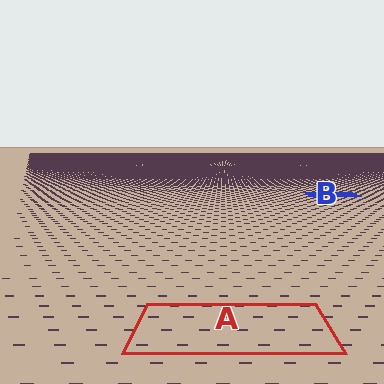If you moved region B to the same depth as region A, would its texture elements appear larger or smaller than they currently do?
They would appear larger. At a closer depth, the same texture elements are projected at a bigger on-screen size.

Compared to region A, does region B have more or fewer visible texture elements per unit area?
Region B has more texture elements per unit area — they are packed more densely because it is farther away.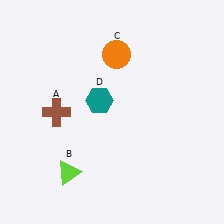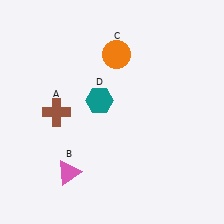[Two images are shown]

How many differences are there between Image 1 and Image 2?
There is 1 difference between the two images.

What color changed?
The triangle (B) changed from lime in Image 1 to pink in Image 2.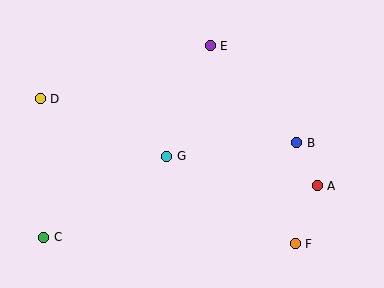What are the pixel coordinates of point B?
Point B is at (297, 143).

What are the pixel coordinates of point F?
Point F is at (295, 244).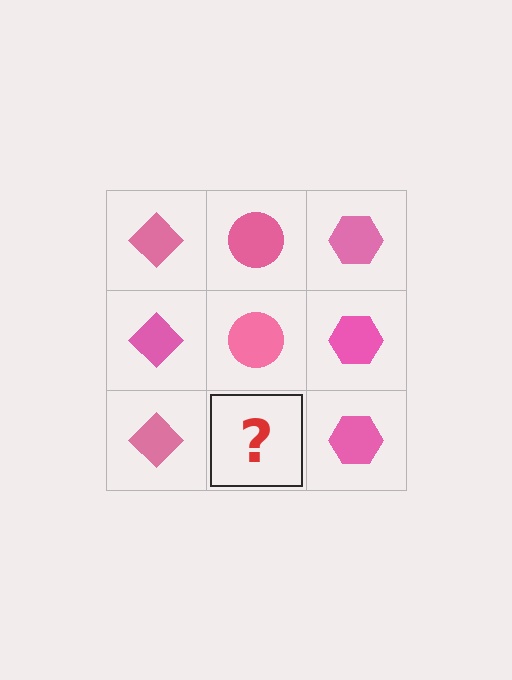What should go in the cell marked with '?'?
The missing cell should contain a pink circle.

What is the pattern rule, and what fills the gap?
The rule is that each column has a consistent shape. The gap should be filled with a pink circle.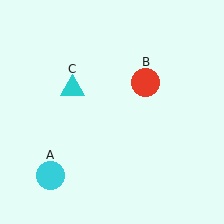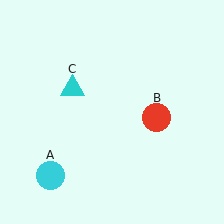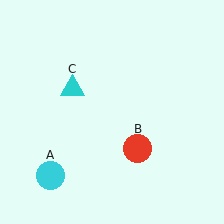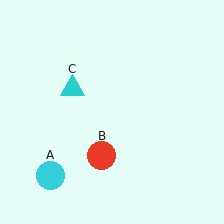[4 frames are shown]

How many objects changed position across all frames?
1 object changed position: red circle (object B).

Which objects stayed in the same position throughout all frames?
Cyan circle (object A) and cyan triangle (object C) remained stationary.